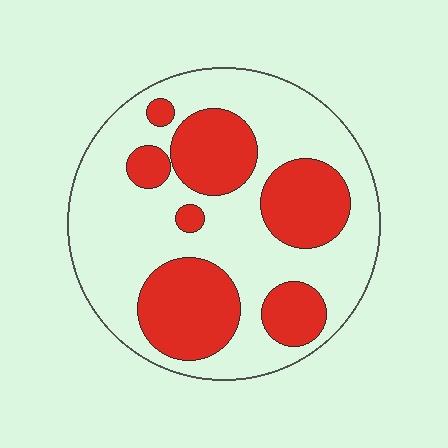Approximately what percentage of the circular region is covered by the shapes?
Approximately 35%.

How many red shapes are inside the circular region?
7.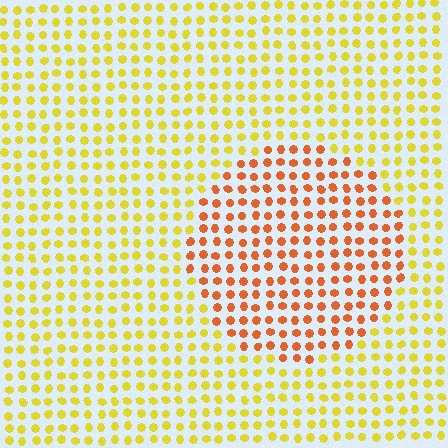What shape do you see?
I see a circle.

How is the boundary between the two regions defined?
The boundary is defined purely by a slight shift in hue (about 40 degrees). Spacing, size, and orientation are identical on both sides.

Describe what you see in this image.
The image is filled with small yellow elements in a uniform arrangement. A circle-shaped region is visible where the elements are tinted to a slightly different hue, forming a subtle color boundary.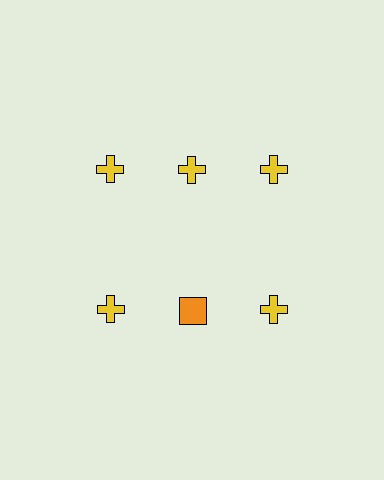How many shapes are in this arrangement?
There are 6 shapes arranged in a grid pattern.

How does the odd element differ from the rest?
It differs in both color (orange instead of yellow) and shape (square instead of cross).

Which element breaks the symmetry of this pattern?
The orange square in the second row, second from left column breaks the symmetry. All other shapes are yellow crosses.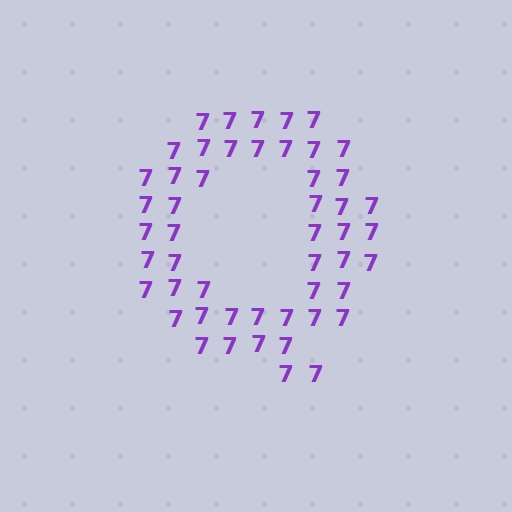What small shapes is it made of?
It is made of small digit 7's.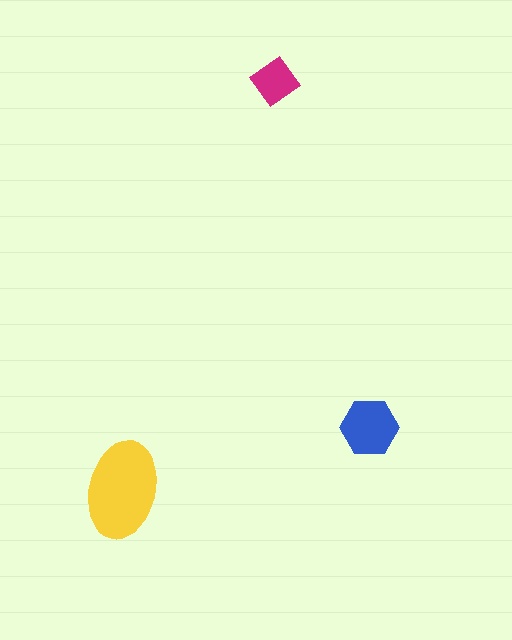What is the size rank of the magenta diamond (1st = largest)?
3rd.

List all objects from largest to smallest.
The yellow ellipse, the blue hexagon, the magenta diamond.